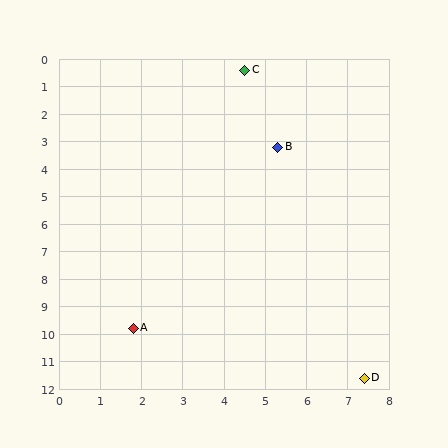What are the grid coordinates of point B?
Point B is at approximately (5.3, 3.2).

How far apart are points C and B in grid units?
Points C and B are about 2.9 grid units apart.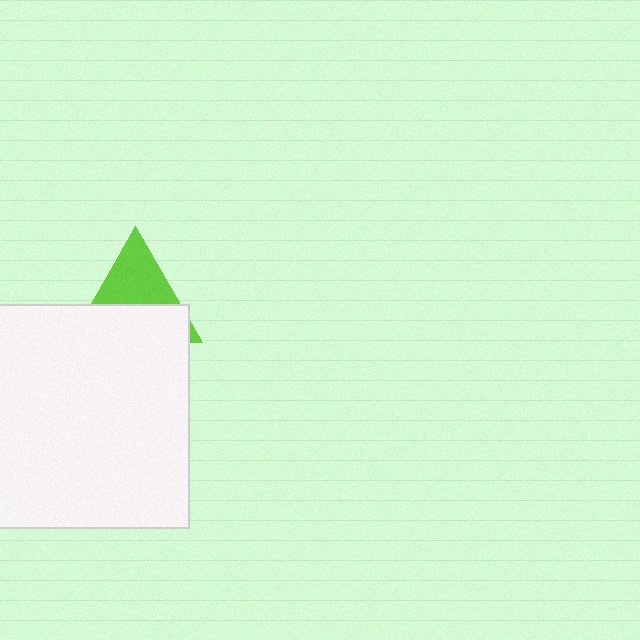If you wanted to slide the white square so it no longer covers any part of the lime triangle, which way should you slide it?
Slide it down — that is the most direct way to separate the two shapes.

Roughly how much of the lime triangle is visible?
About half of it is visible (roughly 46%).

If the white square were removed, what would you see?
You would see the complete lime triangle.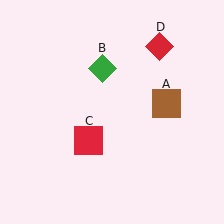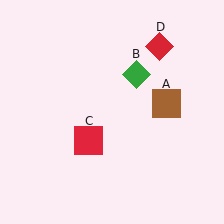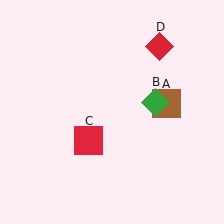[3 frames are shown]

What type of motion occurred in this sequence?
The green diamond (object B) rotated clockwise around the center of the scene.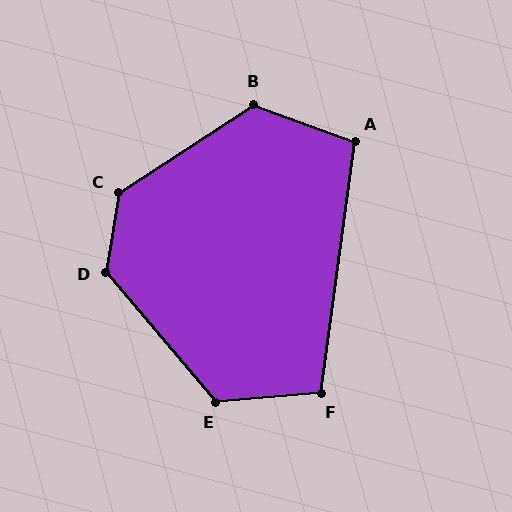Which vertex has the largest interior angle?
C, at approximately 132 degrees.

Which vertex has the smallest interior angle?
A, at approximately 102 degrees.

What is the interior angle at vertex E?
Approximately 125 degrees (obtuse).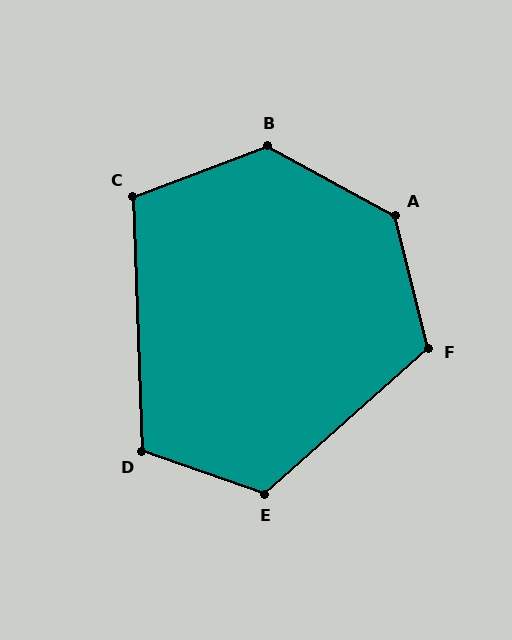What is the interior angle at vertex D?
Approximately 111 degrees (obtuse).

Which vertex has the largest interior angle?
A, at approximately 132 degrees.